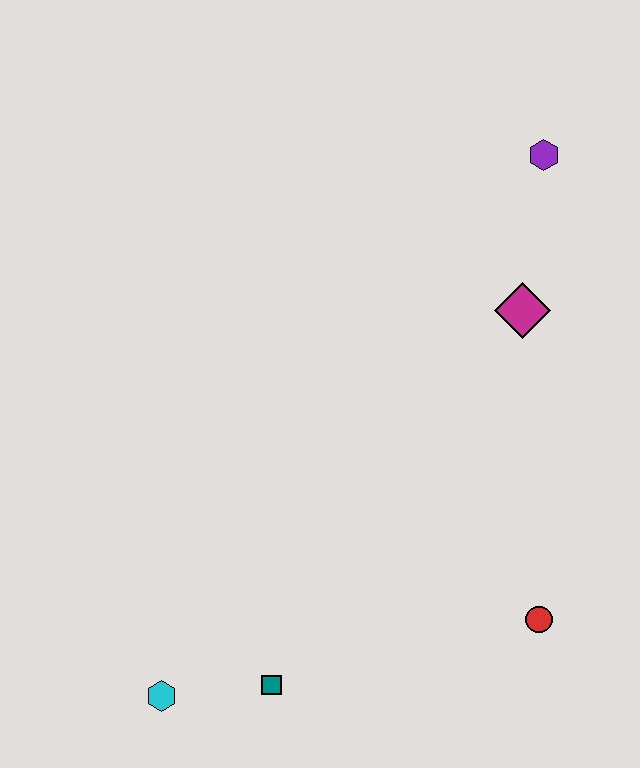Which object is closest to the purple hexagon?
The magenta diamond is closest to the purple hexagon.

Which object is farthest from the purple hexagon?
The cyan hexagon is farthest from the purple hexagon.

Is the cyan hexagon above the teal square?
No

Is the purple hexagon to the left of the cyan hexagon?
No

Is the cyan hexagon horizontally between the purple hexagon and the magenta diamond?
No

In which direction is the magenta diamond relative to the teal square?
The magenta diamond is above the teal square.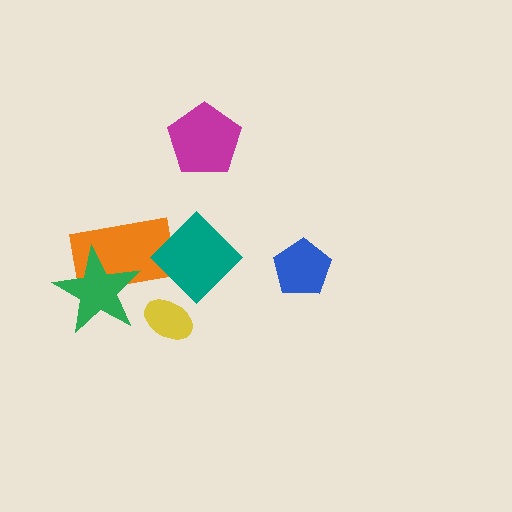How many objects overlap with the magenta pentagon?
0 objects overlap with the magenta pentagon.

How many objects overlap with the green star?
1 object overlaps with the green star.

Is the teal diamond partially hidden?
No, no other shape covers it.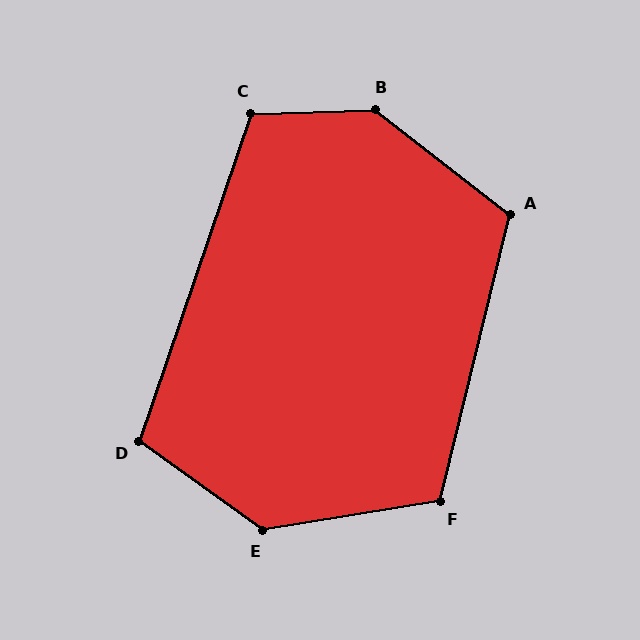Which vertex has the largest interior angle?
B, at approximately 140 degrees.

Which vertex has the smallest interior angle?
D, at approximately 107 degrees.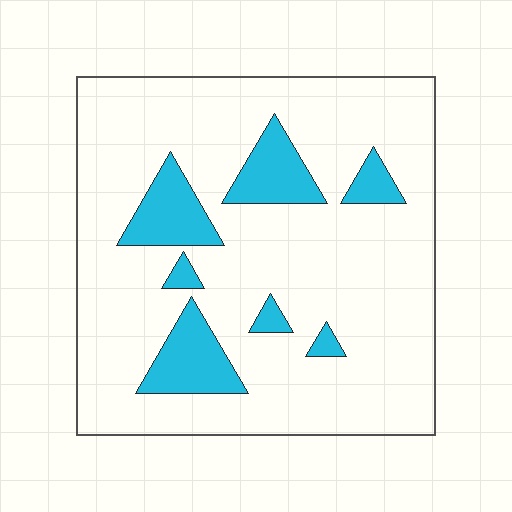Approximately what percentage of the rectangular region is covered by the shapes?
Approximately 15%.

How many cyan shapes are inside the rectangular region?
7.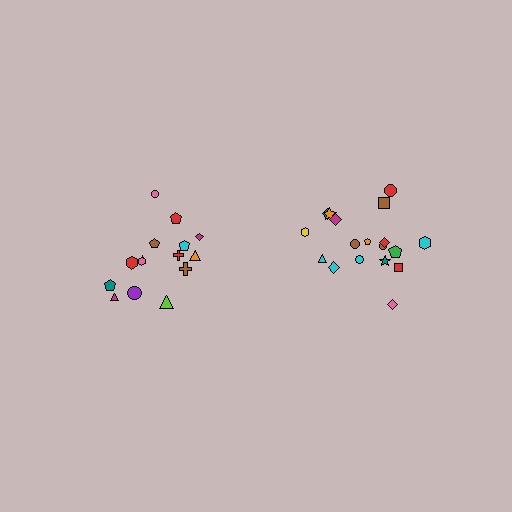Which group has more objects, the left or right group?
The right group.